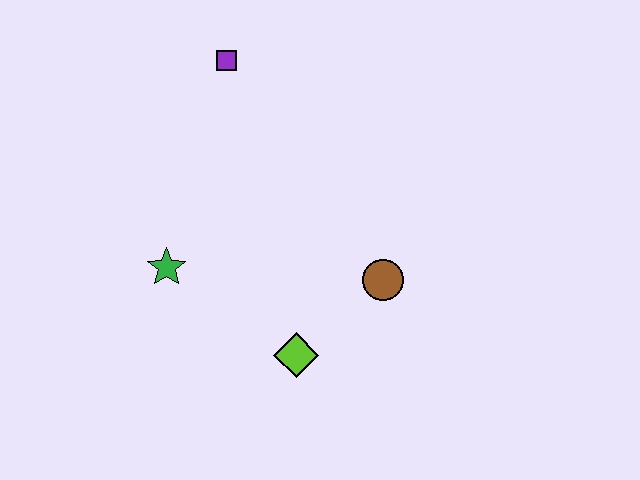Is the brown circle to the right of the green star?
Yes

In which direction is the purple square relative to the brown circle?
The purple square is above the brown circle.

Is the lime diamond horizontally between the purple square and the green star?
No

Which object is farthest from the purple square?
The lime diamond is farthest from the purple square.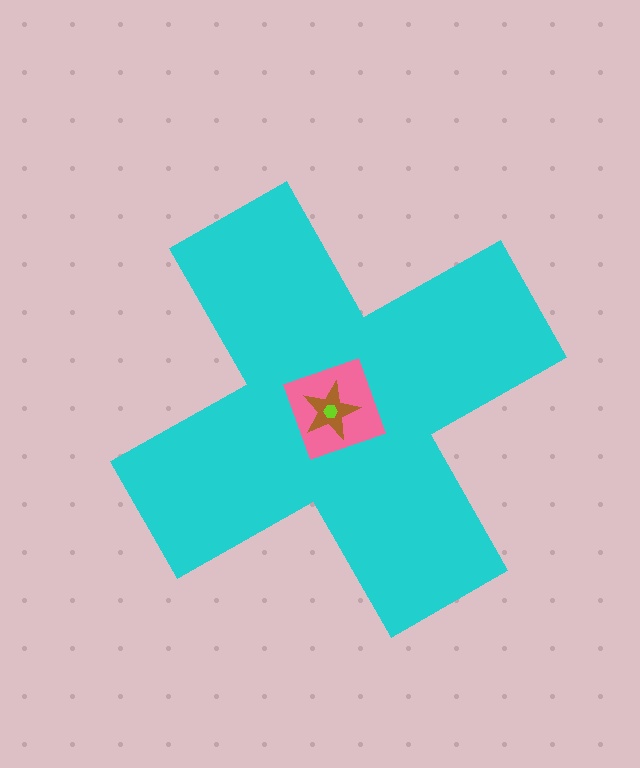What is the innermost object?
The lime hexagon.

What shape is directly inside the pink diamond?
The brown star.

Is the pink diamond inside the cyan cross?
Yes.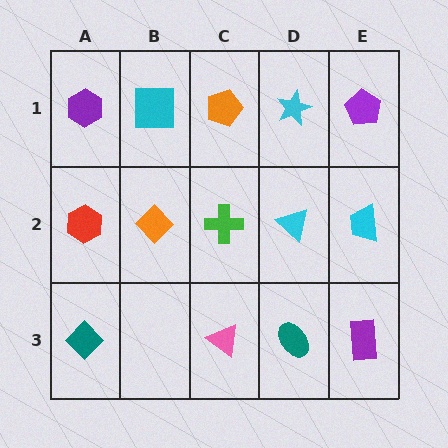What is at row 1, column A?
A purple hexagon.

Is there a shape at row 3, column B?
No, that cell is empty.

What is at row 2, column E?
A cyan trapezoid.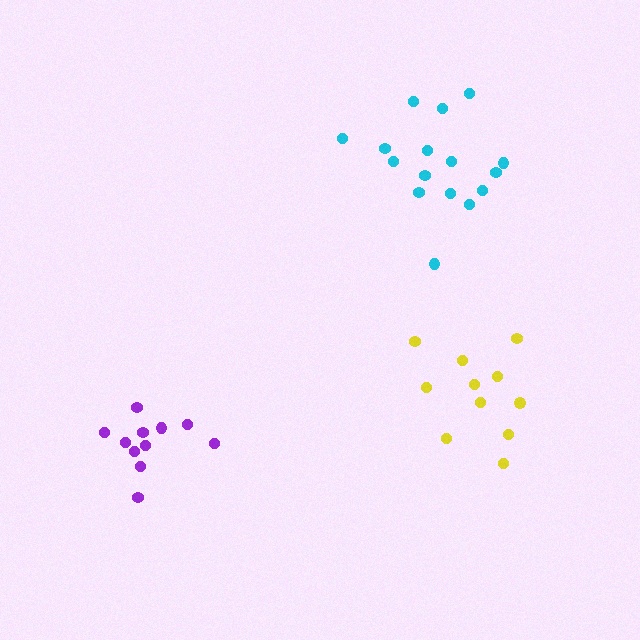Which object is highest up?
The cyan cluster is topmost.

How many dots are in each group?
Group 1: 11 dots, Group 2: 16 dots, Group 3: 11 dots (38 total).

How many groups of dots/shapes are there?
There are 3 groups.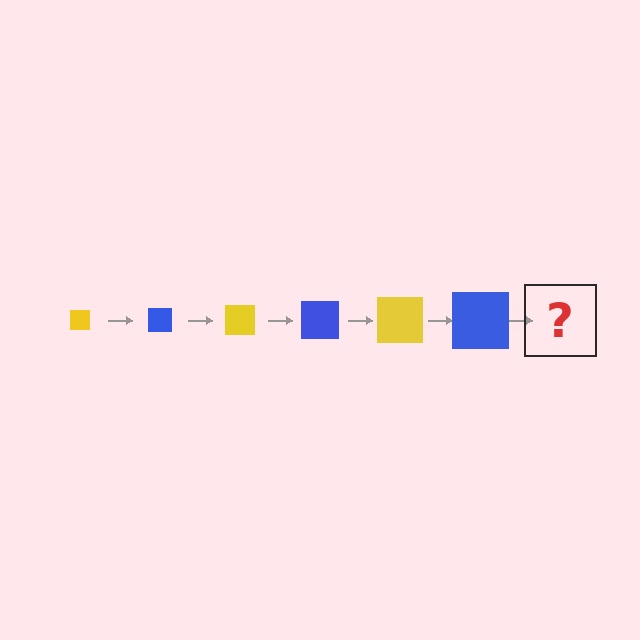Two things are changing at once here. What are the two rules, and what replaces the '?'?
The two rules are that the square grows larger each step and the color cycles through yellow and blue. The '?' should be a yellow square, larger than the previous one.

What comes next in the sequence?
The next element should be a yellow square, larger than the previous one.